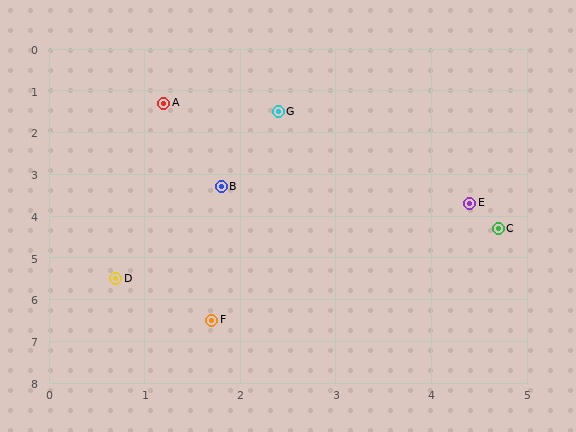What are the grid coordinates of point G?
Point G is at approximately (2.4, 1.5).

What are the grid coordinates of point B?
Point B is at approximately (1.8, 3.3).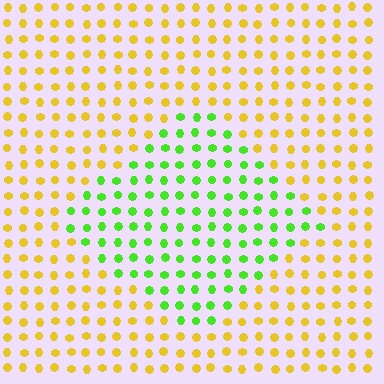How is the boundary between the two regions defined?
The boundary is defined purely by a slight shift in hue (about 61 degrees). Spacing, size, and orientation are identical on both sides.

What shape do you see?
I see a diamond.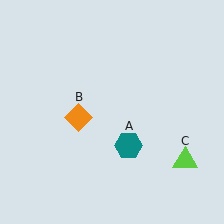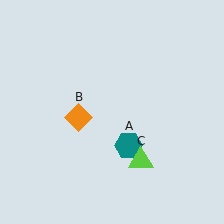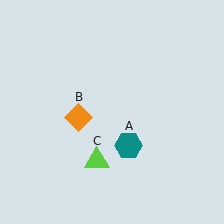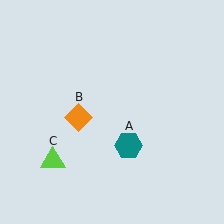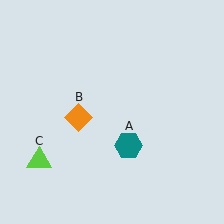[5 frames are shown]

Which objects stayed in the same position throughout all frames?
Teal hexagon (object A) and orange diamond (object B) remained stationary.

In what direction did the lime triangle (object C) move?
The lime triangle (object C) moved left.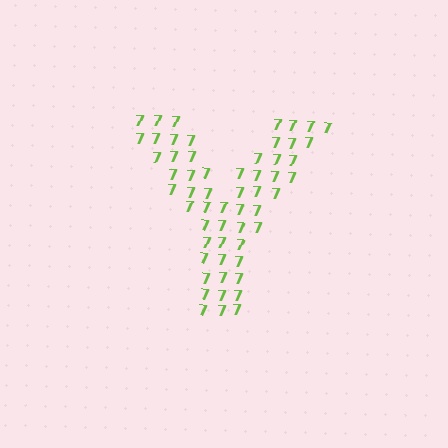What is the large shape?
The large shape is the letter Y.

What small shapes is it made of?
It is made of small digit 7's.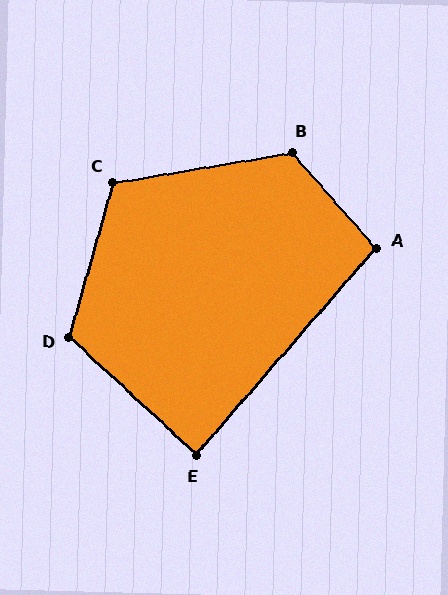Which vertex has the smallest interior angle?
E, at approximately 88 degrees.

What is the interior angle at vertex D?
Approximately 117 degrees (obtuse).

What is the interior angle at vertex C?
Approximately 115 degrees (obtuse).